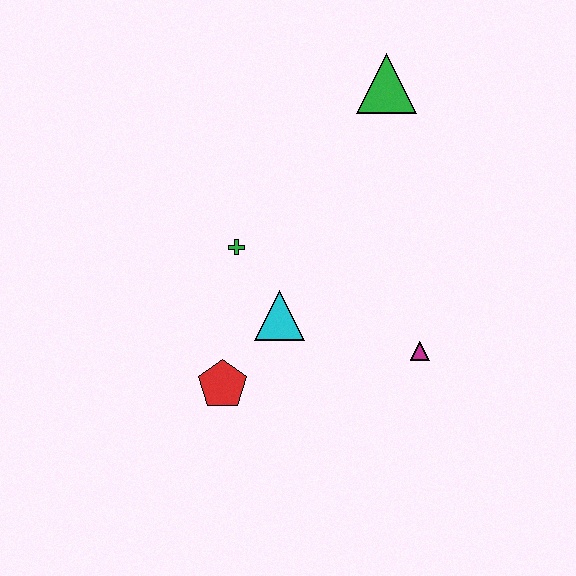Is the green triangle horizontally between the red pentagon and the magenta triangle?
Yes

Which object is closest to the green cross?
The cyan triangle is closest to the green cross.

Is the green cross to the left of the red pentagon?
No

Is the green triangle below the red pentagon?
No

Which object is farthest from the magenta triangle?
The green triangle is farthest from the magenta triangle.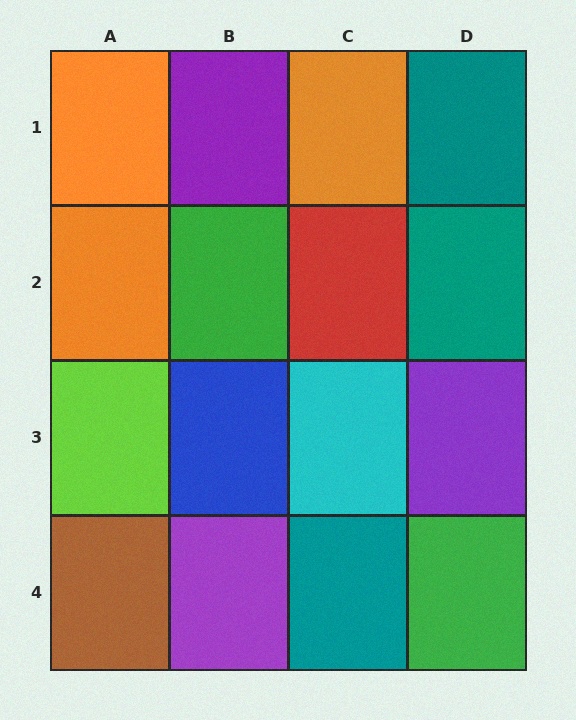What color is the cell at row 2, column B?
Green.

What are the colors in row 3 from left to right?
Lime, blue, cyan, purple.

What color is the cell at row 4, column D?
Green.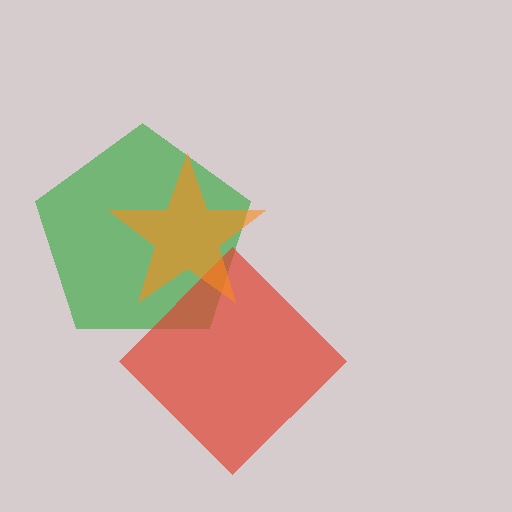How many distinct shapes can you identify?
There are 3 distinct shapes: a green pentagon, a red diamond, an orange star.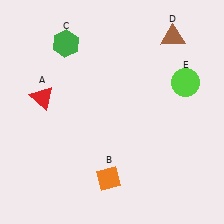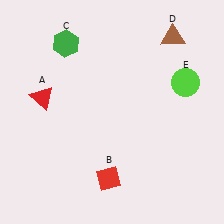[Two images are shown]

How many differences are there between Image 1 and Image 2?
There is 1 difference between the two images.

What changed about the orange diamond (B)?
In Image 1, B is orange. In Image 2, it changed to red.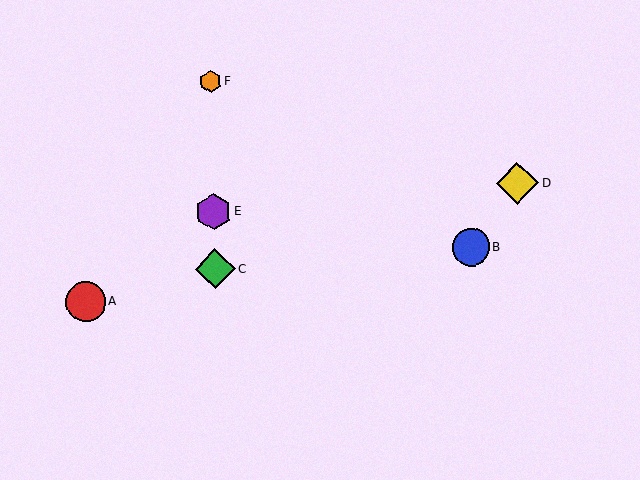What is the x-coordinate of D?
Object D is at x≈518.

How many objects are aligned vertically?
3 objects (C, E, F) are aligned vertically.